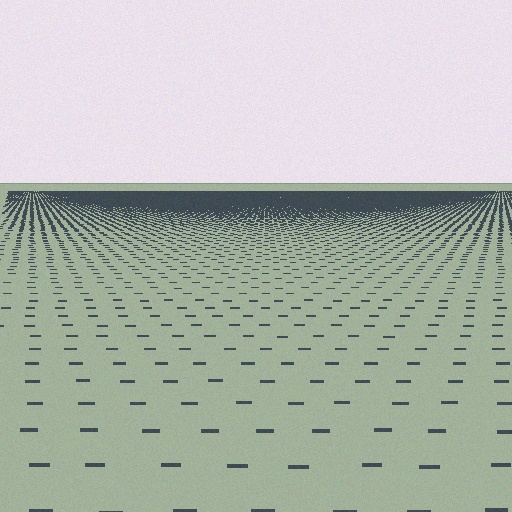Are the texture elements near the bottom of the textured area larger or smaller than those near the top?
Larger. Near the bottom, elements are closer to the viewer and appear at a bigger on-screen size.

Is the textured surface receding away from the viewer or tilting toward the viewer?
The surface is receding away from the viewer. Texture elements get smaller and denser toward the top.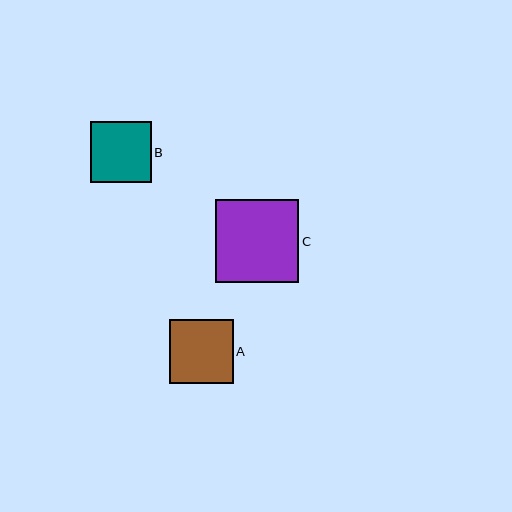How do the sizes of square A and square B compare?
Square A and square B are approximately the same size.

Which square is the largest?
Square C is the largest with a size of approximately 83 pixels.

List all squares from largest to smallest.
From largest to smallest: C, A, B.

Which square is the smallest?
Square B is the smallest with a size of approximately 61 pixels.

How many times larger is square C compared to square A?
Square C is approximately 1.3 times the size of square A.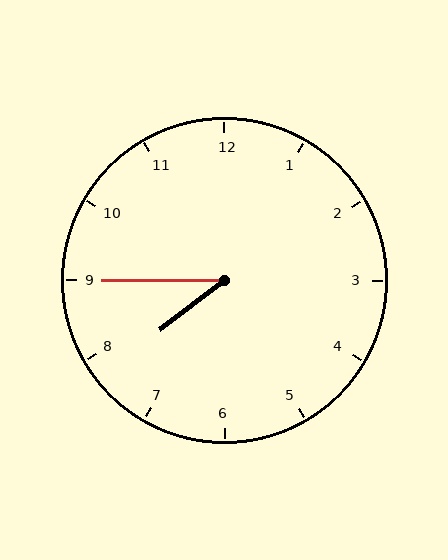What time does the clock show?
7:45.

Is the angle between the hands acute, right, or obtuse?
It is acute.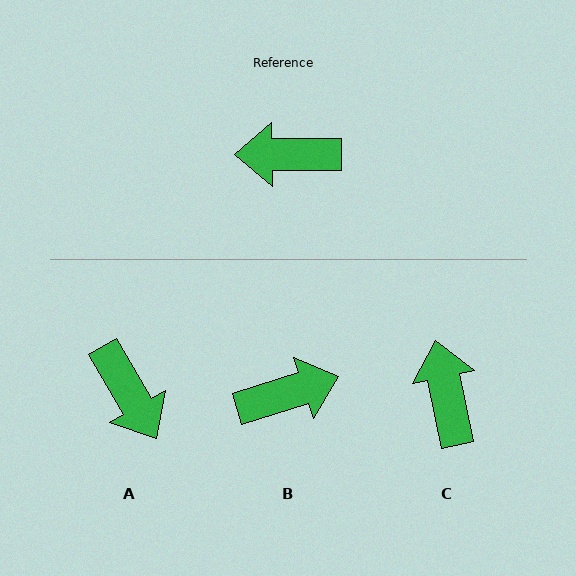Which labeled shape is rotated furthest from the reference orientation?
B, about 162 degrees away.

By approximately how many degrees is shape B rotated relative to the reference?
Approximately 162 degrees clockwise.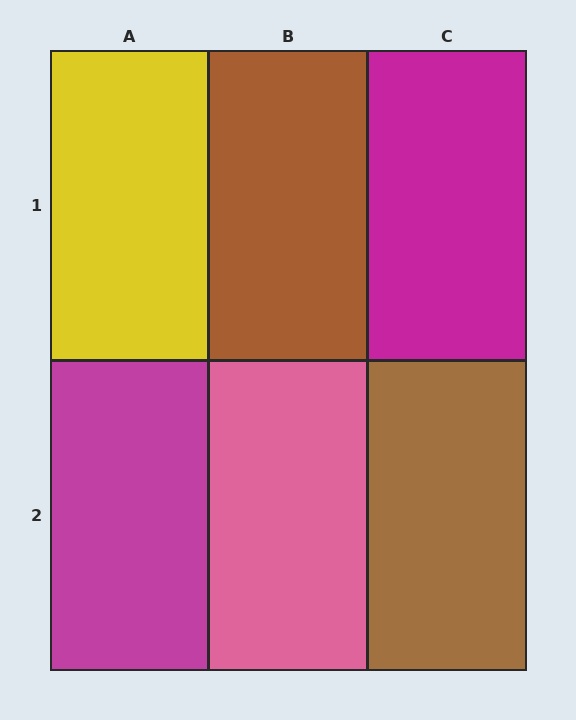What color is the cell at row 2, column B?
Pink.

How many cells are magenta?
2 cells are magenta.